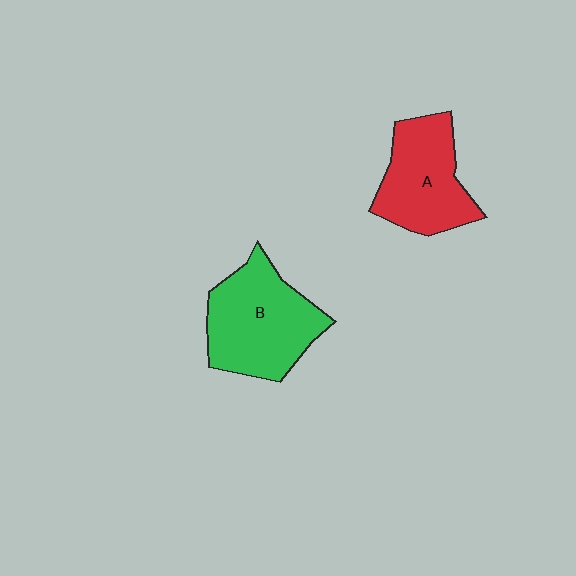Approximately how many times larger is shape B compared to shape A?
Approximately 1.2 times.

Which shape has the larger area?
Shape B (green).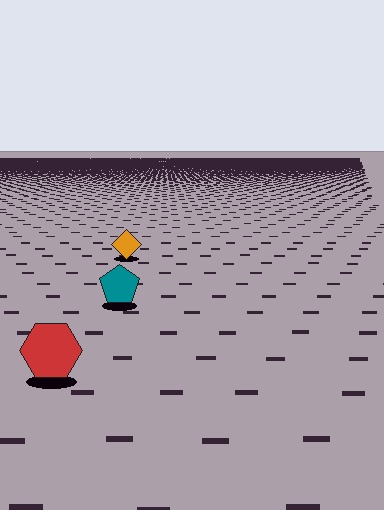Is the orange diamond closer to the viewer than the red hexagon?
No. The red hexagon is closer — you can tell from the texture gradient: the ground texture is coarser near it.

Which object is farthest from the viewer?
The orange diamond is farthest from the viewer. It appears smaller and the ground texture around it is denser.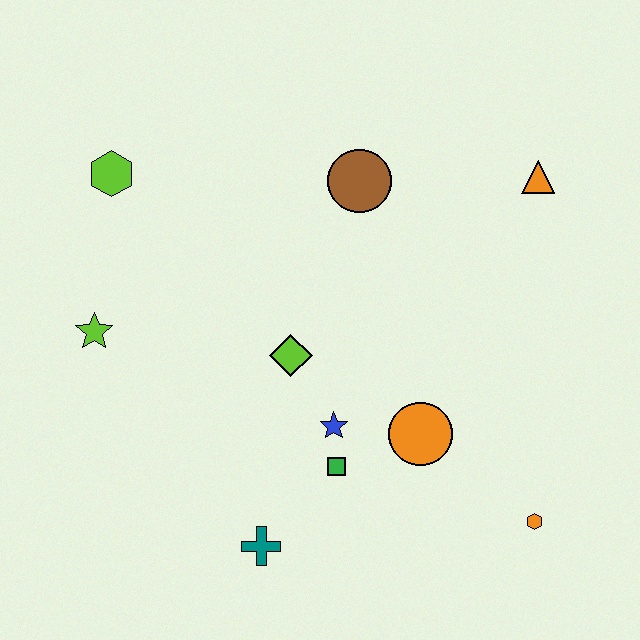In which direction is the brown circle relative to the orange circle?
The brown circle is above the orange circle.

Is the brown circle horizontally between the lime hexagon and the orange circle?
Yes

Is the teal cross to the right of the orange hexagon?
No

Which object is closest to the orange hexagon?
The orange circle is closest to the orange hexagon.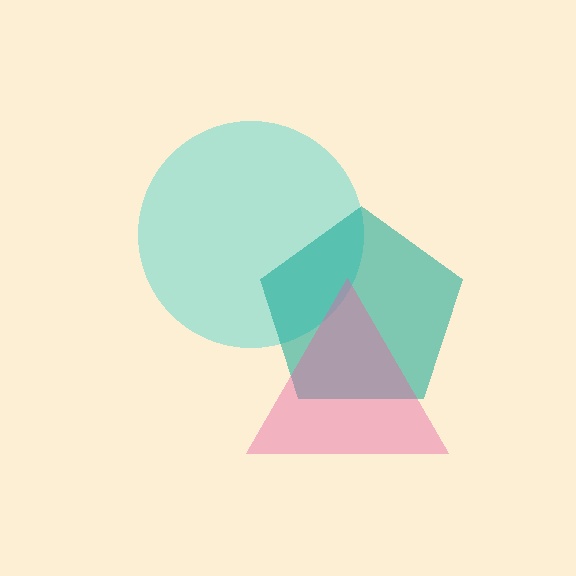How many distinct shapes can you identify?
There are 3 distinct shapes: a cyan circle, a teal pentagon, a pink triangle.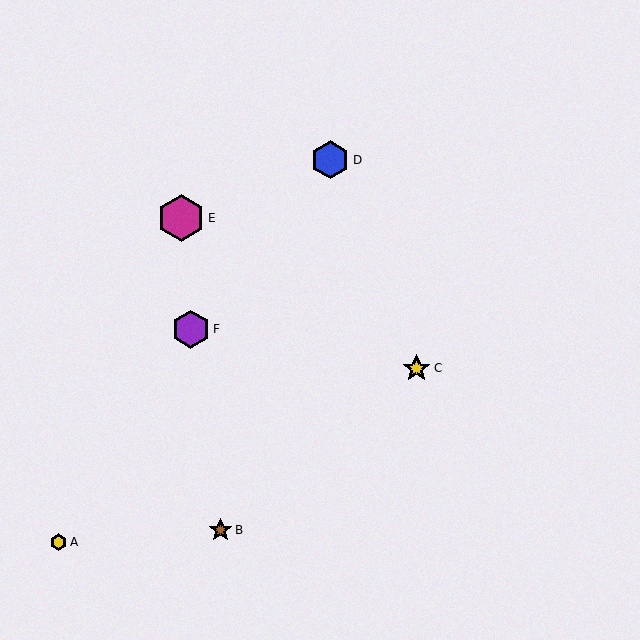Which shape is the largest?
The magenta hexagon (labeled E) is the largest.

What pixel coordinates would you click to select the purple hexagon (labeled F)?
Click at (191, 329) to select the purple hexagon F.